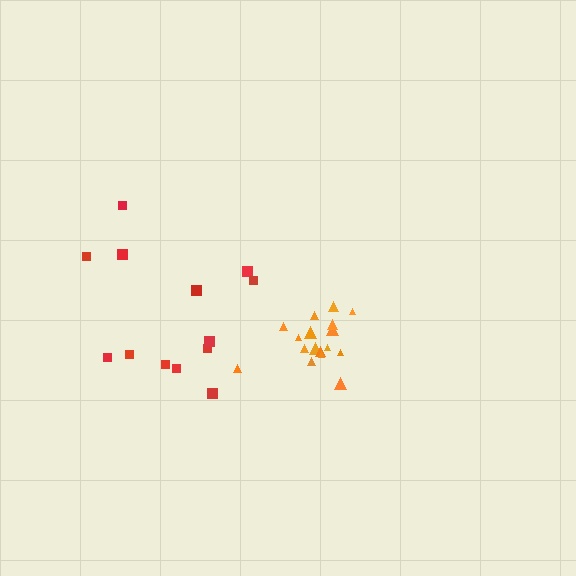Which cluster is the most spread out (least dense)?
Red.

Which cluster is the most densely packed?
Orange.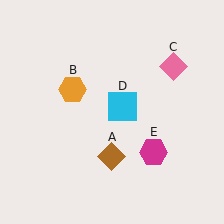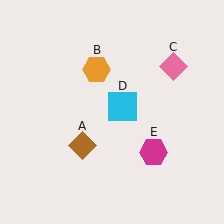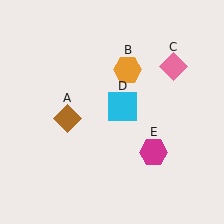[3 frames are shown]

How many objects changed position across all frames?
2 objects changed position: brown diamond (object A), orange hexagon (object B).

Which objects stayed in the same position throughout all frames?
Pink diamond (object C) and cyan square (object D) and magenta hexagon (object E) remained stationary.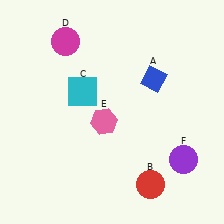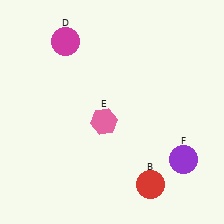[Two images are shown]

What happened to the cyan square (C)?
The cyan square (C) was removed in Image 2. It was in the top-left area of Image 1.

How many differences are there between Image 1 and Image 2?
There are 2 differences between the two images.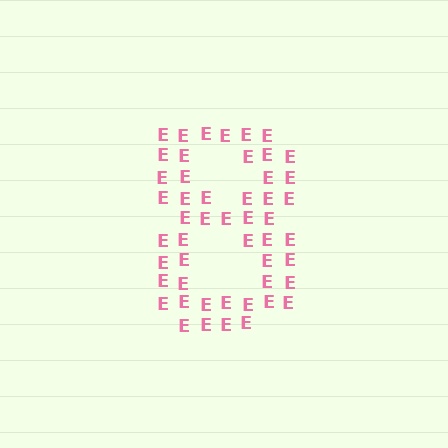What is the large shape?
The large shape is the digit 8.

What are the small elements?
The small elements are letter E's.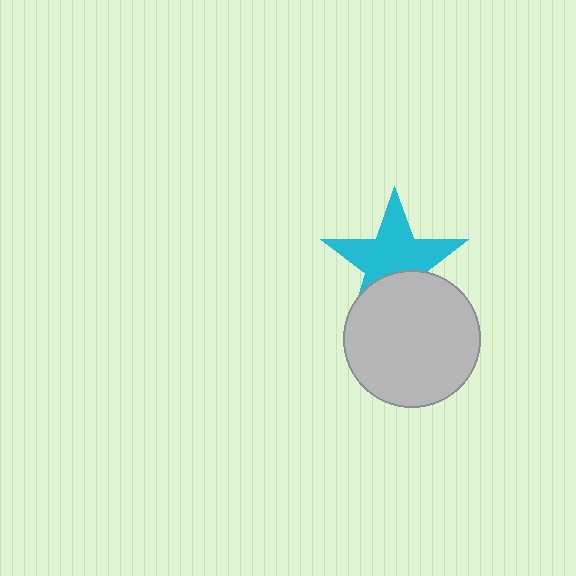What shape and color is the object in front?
The object in front is a light gray circle.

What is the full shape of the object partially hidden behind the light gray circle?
The partially hidden object is a cyan star.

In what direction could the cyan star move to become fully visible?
The cyan star could move up. That would shift it out from behind the light gray circle entirely.